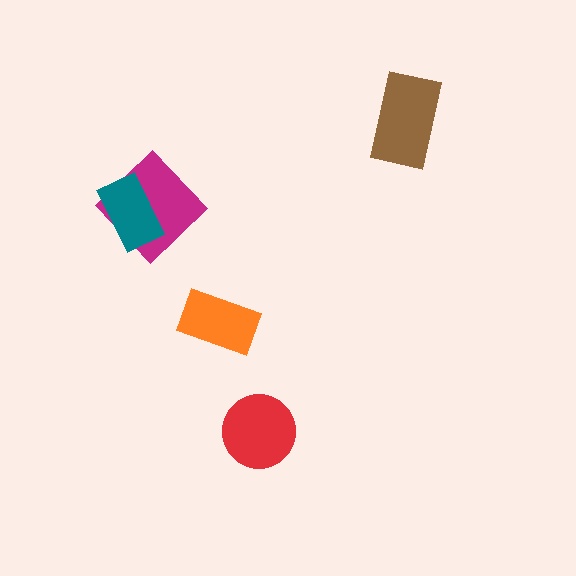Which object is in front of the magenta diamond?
The teal rectangle is in front of the magenta diamond.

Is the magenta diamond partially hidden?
Yes, it is partially covered by another shape.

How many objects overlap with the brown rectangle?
0 objects overlap with the brown rectangle.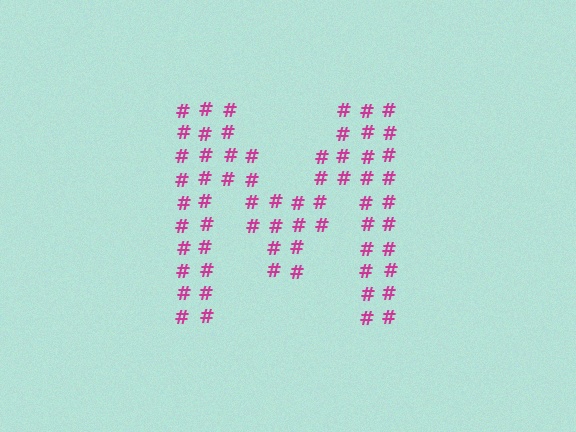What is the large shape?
The large shape is the letter M.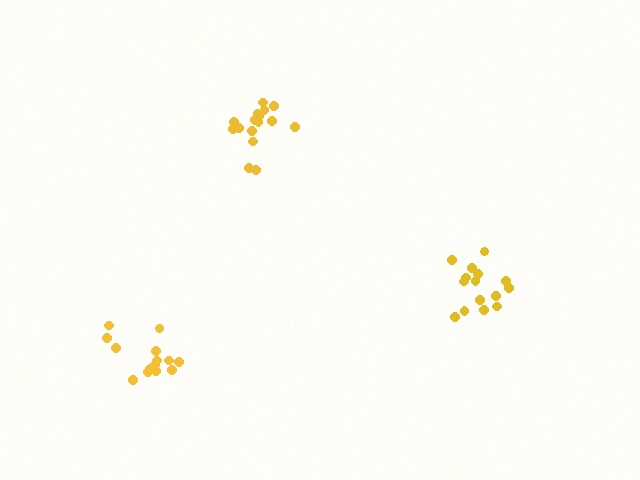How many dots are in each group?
Group 1: 16 dots, Group 2: 15 dots, Group 3: 14 dots (45 total).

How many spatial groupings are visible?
There are 3 spatial groupings.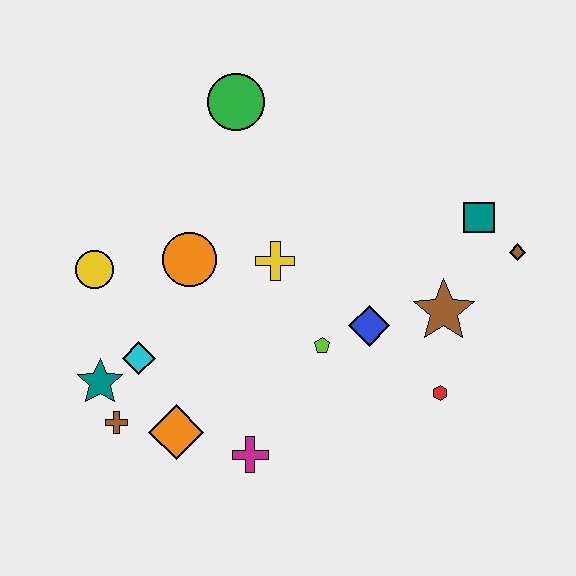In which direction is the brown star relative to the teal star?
The brown star is to the right of the teal star.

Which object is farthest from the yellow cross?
The brown diamond is farthest from the yellow cross.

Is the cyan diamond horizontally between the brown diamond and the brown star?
No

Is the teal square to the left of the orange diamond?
No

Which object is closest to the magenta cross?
The orange diamond is closest to the magenta cross.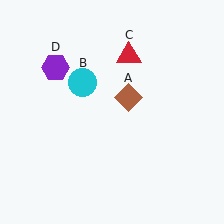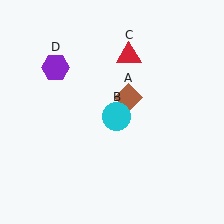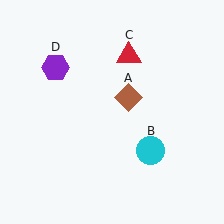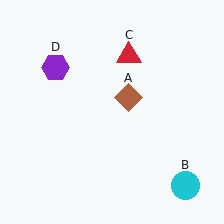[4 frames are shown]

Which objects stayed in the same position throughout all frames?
Brown diamond (object A) and red triangle (object C) and purple hexagon (object D) remained stationary.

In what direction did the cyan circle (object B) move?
The cyan circle (object B) moved down and to the right.